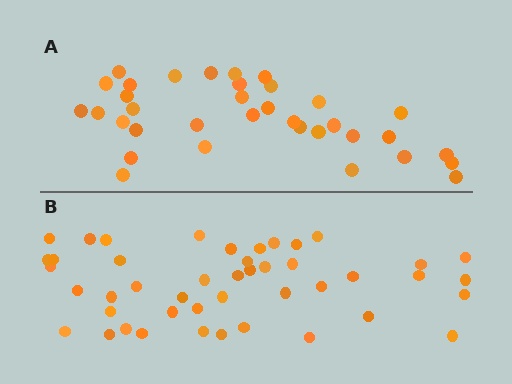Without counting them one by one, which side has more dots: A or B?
Region B (the bottom region) has more dots.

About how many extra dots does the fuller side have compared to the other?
Region B has roughly 10 or so more dots than region A.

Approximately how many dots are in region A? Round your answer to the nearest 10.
About 40 dots. (The exact count is 35, which rounds to 40.)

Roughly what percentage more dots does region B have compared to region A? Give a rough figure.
About 30% more.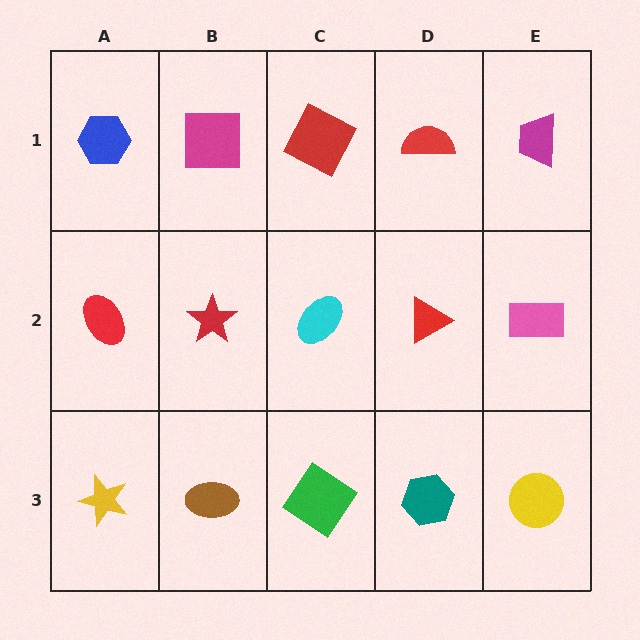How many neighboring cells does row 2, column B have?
4.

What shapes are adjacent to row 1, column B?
A red star (row 2, column B), a blue hexagon (row 1, column A), a red square (row 1, column C).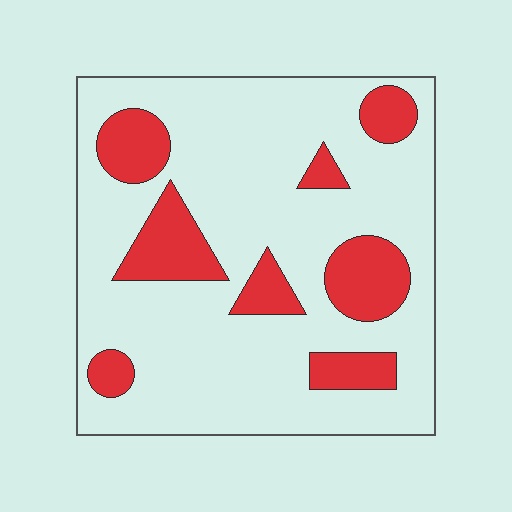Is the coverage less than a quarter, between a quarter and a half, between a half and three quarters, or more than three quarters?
Less than a quarter.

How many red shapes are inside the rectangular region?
8.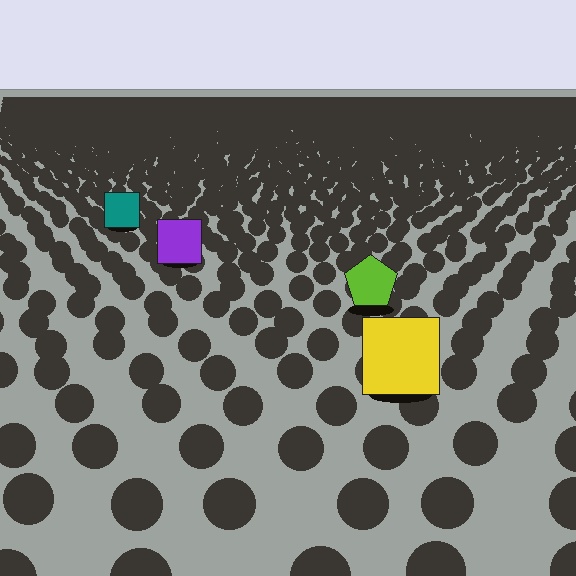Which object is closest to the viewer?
The yellow square is closest. The texture marks near it are larger and more spread out.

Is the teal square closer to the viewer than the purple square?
No. The purple square is closer — you can tell from the texture gradient: the ground texture is coarser near it.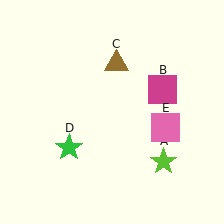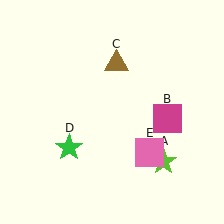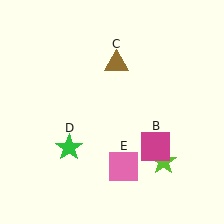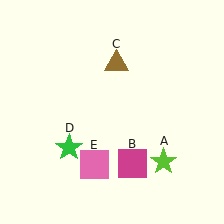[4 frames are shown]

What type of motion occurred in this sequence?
The magenta square (object B), pink square (object E) rotated clockwise around the center of the scene.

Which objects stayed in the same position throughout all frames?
Lime star (object A) and brown triangle (object C) and green star (object D) remained stationary.